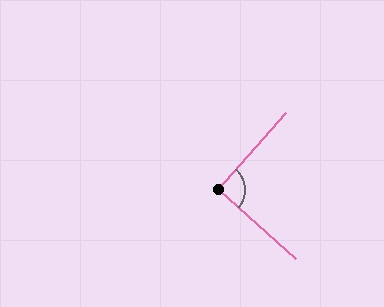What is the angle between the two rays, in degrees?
Approximately 90 degrees.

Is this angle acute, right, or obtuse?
It is approximately a right angle.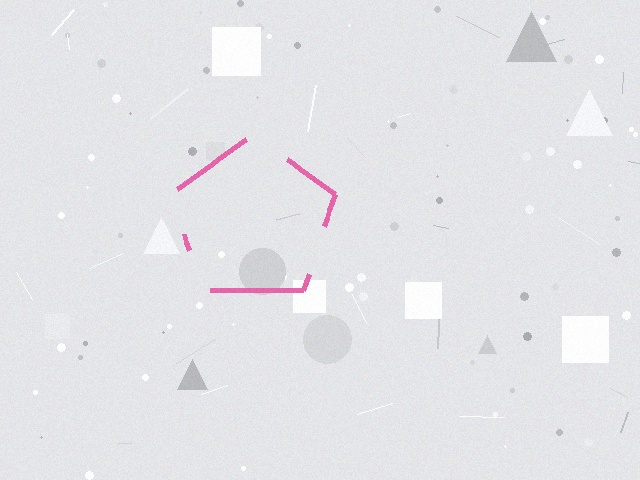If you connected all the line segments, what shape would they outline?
They would outline a pentagon.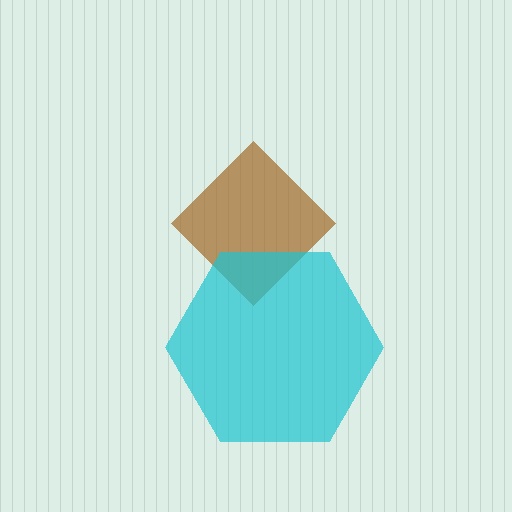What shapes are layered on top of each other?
The layered shapes are: a brown diamond, a cyan hexagon.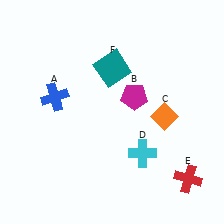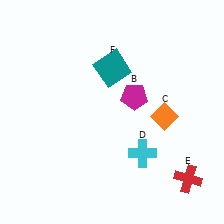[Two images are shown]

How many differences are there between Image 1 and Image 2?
There is 1 difference between the two images.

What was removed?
The blue cross (A) was removed in Image 2.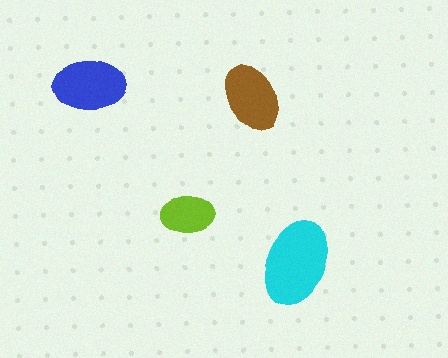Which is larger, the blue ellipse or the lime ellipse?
The blue one.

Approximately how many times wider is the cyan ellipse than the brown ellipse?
About 1.5 times wider.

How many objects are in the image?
There are 4 objects in the image.